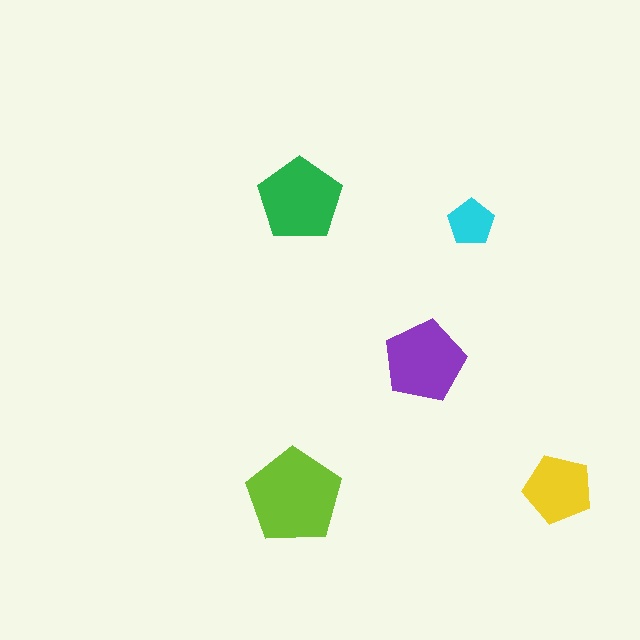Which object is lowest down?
The lime pentagon is bottommost.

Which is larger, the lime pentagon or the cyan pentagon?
The lime one.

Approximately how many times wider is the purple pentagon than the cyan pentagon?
About 1.5 times wider.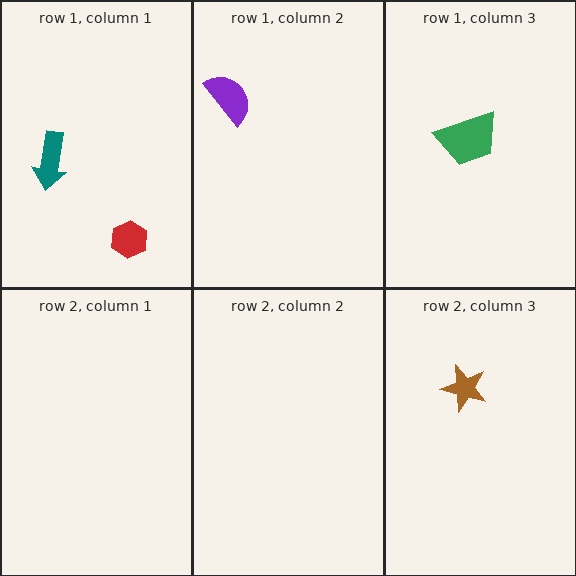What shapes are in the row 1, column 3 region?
The green trapezoid.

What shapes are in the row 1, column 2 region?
The purple semicircle.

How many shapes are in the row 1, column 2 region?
1.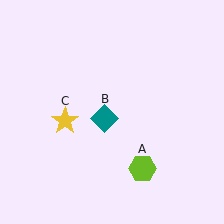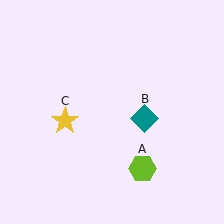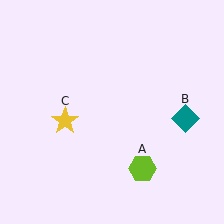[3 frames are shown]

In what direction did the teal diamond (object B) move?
The teal diamond (object B) moved right.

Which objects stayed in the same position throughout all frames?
Lime hexagon (object A) and yellow star (object C) remained stationary.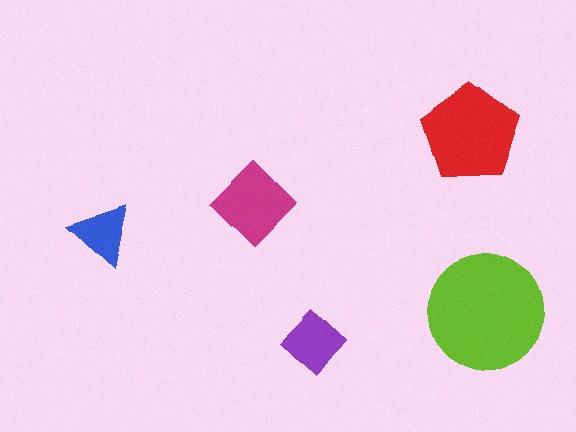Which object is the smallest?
The blue triangle.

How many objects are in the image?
There are 5 objects in the image.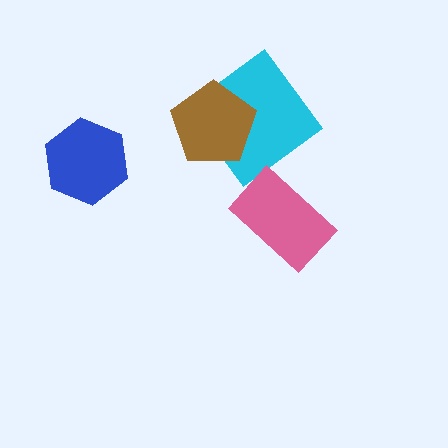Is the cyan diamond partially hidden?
Yes, it is partially covered by another shape.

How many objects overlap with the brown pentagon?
1 object overlaps with the brown pentagon.